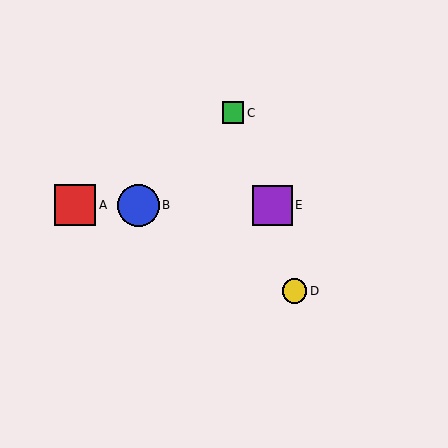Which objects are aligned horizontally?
Objects A, B, E are aligned horizontally.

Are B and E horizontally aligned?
Yes, both are at y≈205.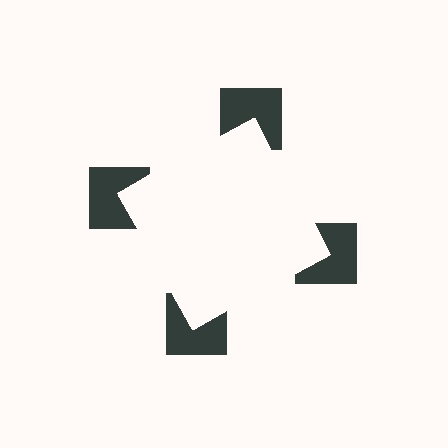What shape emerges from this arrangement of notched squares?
An illusory square — its edges are inferred from the aligned wedge cuts in the notched squares, not physically drawn.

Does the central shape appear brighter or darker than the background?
It typically appears slightly brighter than the background, even though no actual brightness change is drawn.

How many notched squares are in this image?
There are 4 — one at each vertex of the illusory square.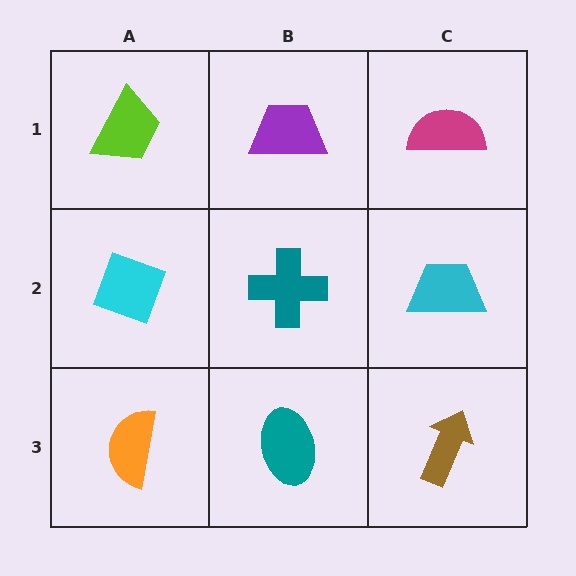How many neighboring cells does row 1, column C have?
2.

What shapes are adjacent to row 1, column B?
A teal cross (row 2, column B), a lime trapezoid (row 1, column A), a magenta semicircle (row 1, column C).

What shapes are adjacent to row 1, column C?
A cyan trapezoid (row 2, column C), a purple trapezoid (row 1, column B).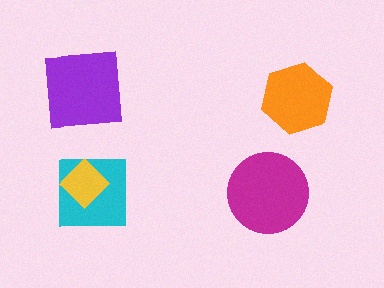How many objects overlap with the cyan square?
1 object overlaps with the cyan square.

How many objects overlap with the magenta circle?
0 objects overlap with the magenta circle.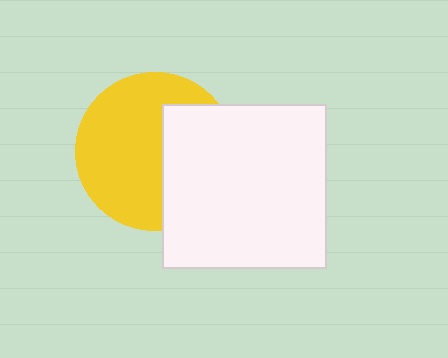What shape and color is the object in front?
The object in front is a white square.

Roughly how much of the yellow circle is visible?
About half of it is visible (roughly 61%).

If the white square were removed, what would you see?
You would see the complete yellow circle.